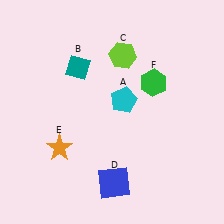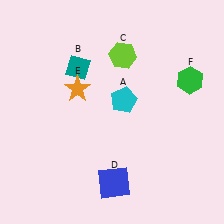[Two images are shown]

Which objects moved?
The objects that moved are: the orange star (E), the green hexagon (F).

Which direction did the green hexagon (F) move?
The green hexagon (F) moved right.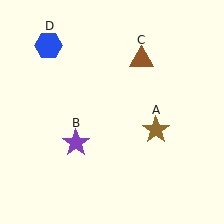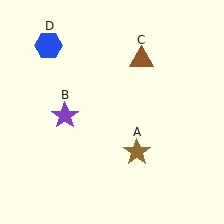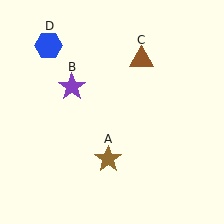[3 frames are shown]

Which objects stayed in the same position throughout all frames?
Brown triangle (object C) and blue hexagon (object D) remained stationary.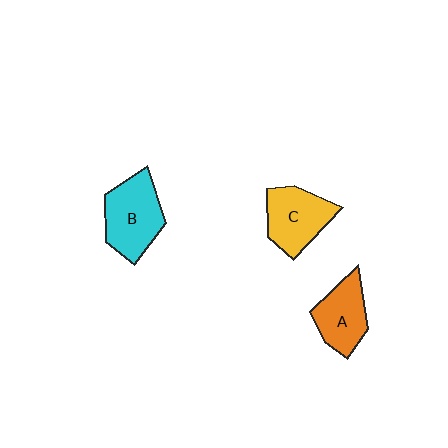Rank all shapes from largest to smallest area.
From largest to smallest: B (cyan), C (yellow), A (orange).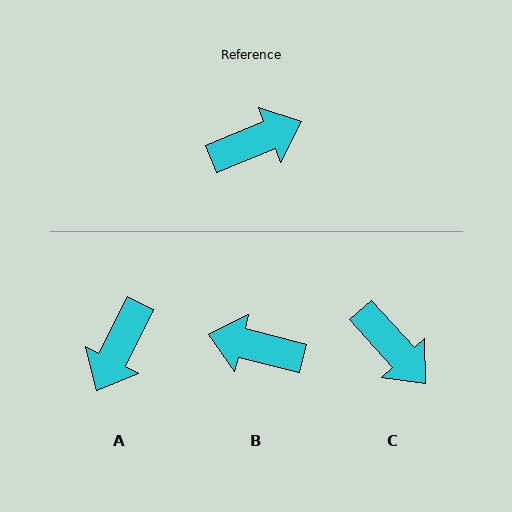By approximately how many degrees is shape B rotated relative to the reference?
Approximately 143 degrees counter-clockwise.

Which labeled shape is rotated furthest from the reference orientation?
B, about 143 degrees away.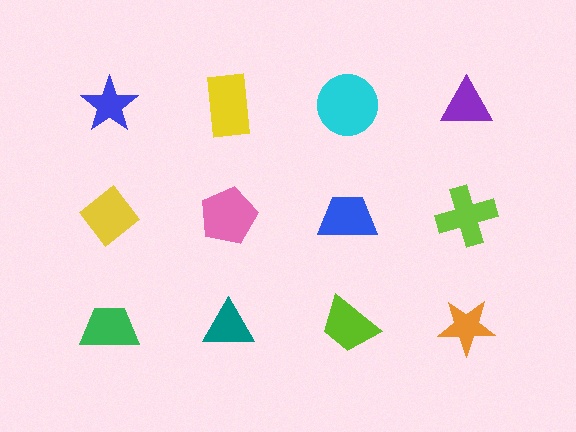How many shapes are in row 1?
4 shapes.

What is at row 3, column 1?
A green trapezoid.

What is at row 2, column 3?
A blue trapezoid.